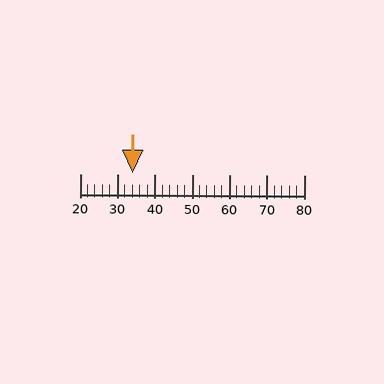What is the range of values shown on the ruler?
The ruler shows values from 20 to 80.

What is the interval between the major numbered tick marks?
The major tick marks are spaced 10 units apart.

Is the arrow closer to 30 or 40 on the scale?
The arrow is closer to 30.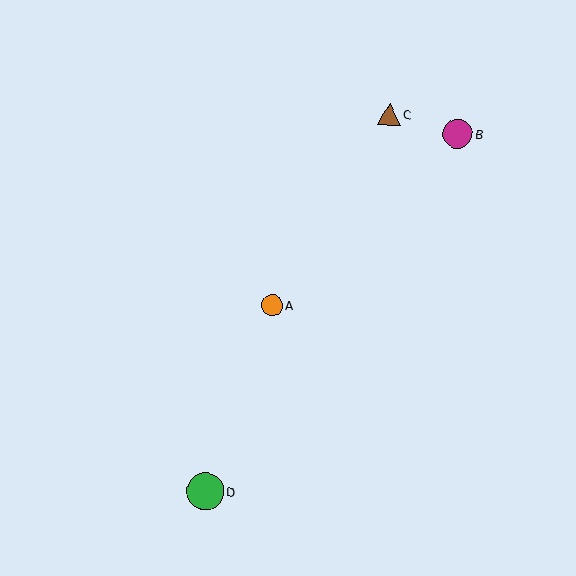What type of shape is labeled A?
Shape A is an orange circle.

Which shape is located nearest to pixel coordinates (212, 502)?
The green circle (labeled D) at (205, 492) is nearest to that location.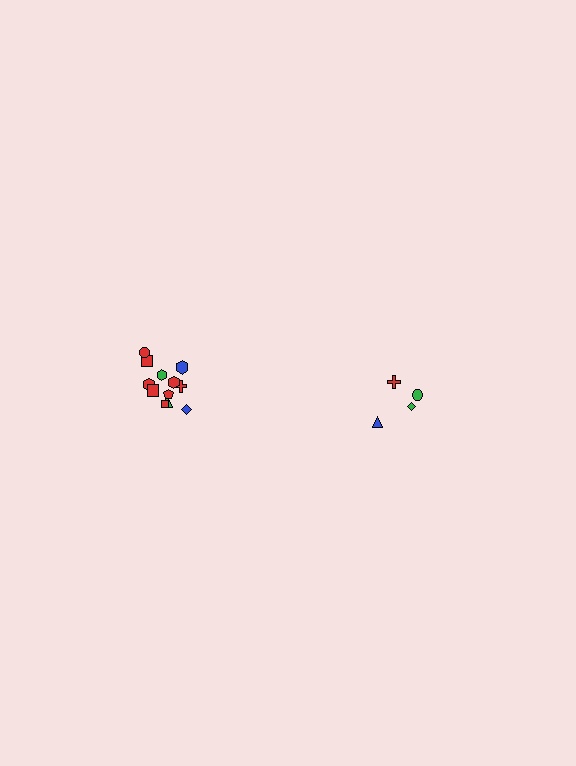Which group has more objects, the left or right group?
The left group.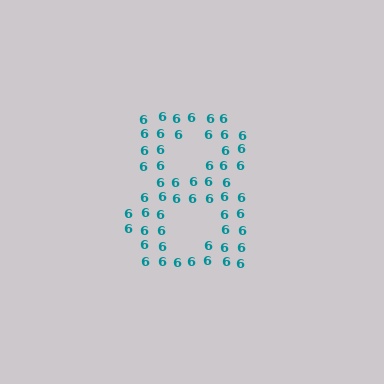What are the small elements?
The small elements are digit 6's.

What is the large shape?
The large shape is the digit 8.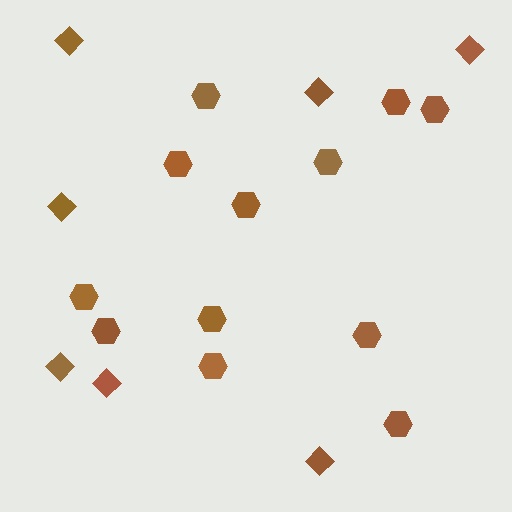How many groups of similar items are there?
There are 2 groups: one group of diamonds (7) and one group of hexagons (12).